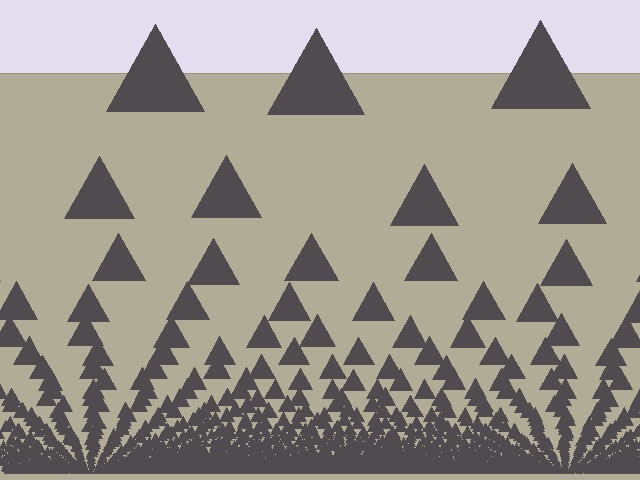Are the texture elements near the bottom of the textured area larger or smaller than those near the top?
Smaller. The gradient is inverted — elements near the bottom are smaller and denser.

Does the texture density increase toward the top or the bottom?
Density increases toward the bottom.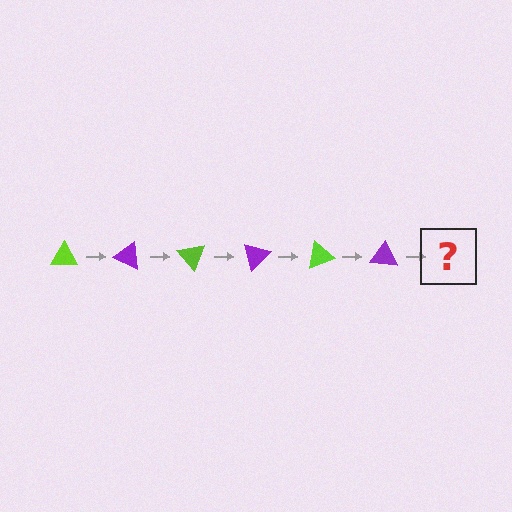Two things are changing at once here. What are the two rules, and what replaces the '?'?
The two rules are that it rotates 25 degrees each step and the color cycles through lime and purple. The '?' should be a lime triangle, rotated 150 degrees from the start.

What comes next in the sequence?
The next element should be a lime triangle, rotated 150 degrees from the start.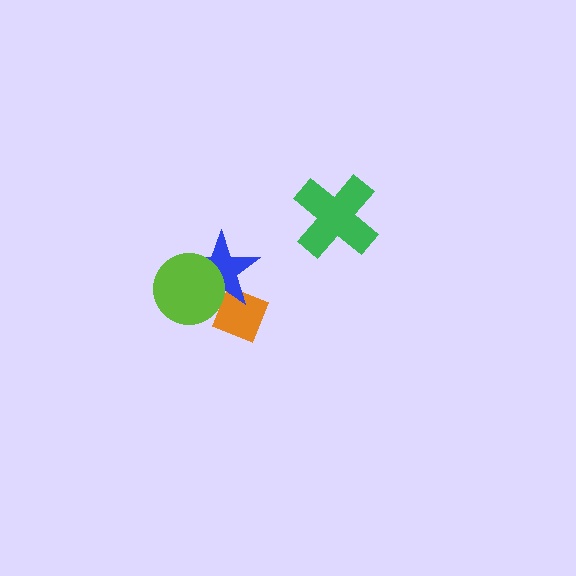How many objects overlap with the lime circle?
2 objects overlap with the lime circle.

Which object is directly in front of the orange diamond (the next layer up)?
The blue star is directly in front of the orange diamond.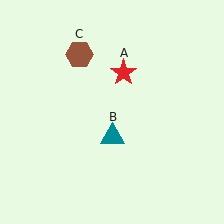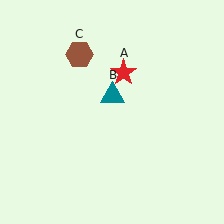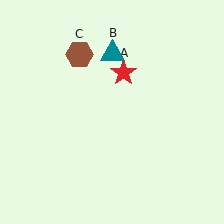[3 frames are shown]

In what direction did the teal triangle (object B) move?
The teal triangle (object B) moved up.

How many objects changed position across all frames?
1 object changed position: teal triangle (object B).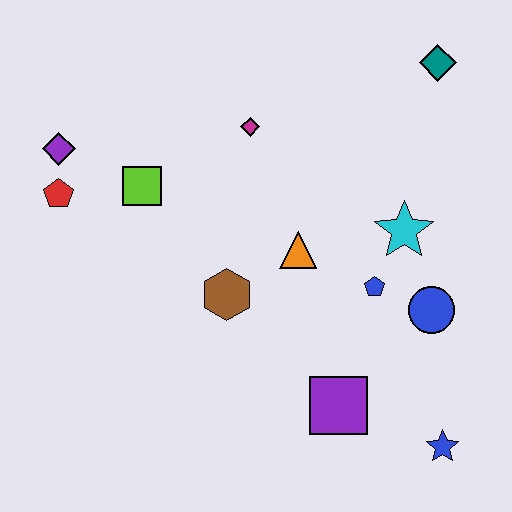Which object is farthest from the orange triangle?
The purple diamond is farthest from the orange triangle.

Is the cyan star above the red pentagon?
No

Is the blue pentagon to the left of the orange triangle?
No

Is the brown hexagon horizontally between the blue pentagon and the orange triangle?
No